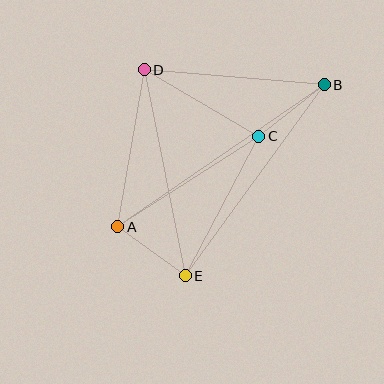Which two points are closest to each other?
Points A and E are closest to each other.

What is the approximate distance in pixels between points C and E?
The distance between C and E is approximately 158 pixels.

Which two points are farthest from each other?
Points A and B are farthest from each other.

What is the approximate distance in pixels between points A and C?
The distance between A and C is approximately 167 pixels.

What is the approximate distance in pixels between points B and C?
The distance between B and C is approximately 83 pixels.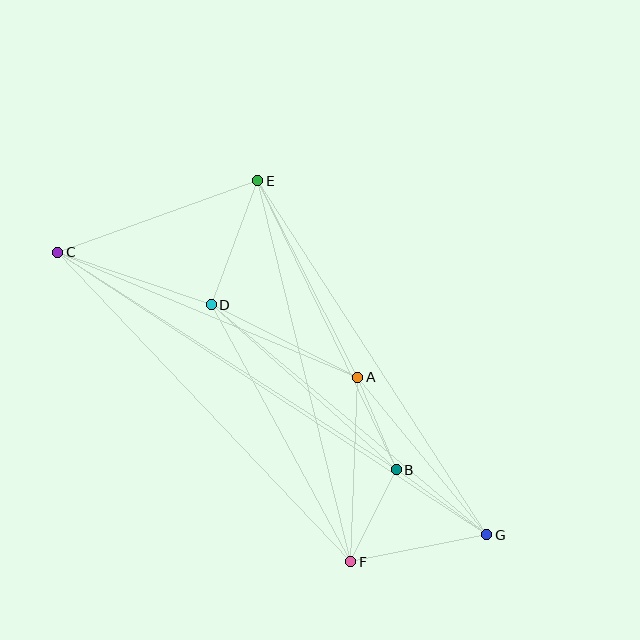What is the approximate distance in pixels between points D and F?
The distance between D and F is approximately 292 pixels.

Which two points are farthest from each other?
Points C and G are farthest from each other.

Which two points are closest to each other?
Points A and B are closest to each other.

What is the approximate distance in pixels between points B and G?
The distance between B and G is approximately 112 pixels.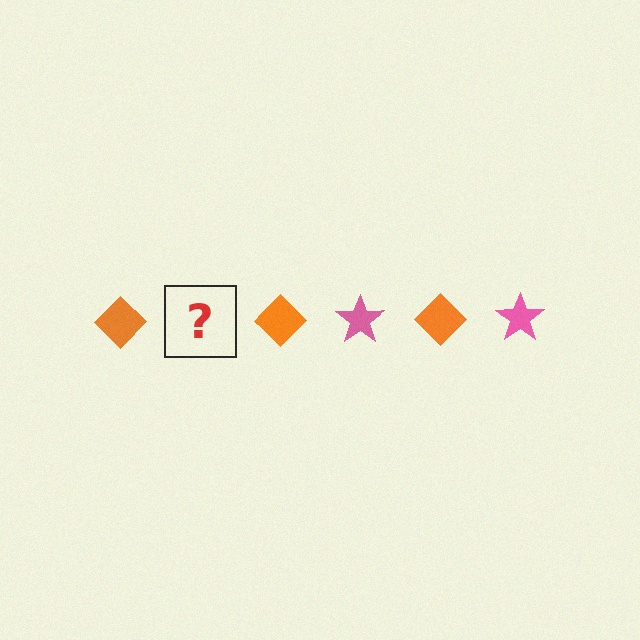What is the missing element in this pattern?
The missing element is a pink star.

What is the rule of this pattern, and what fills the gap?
The rule is that the pattern alternates between orange diamond and pink star. The gap should be filled with a pink star.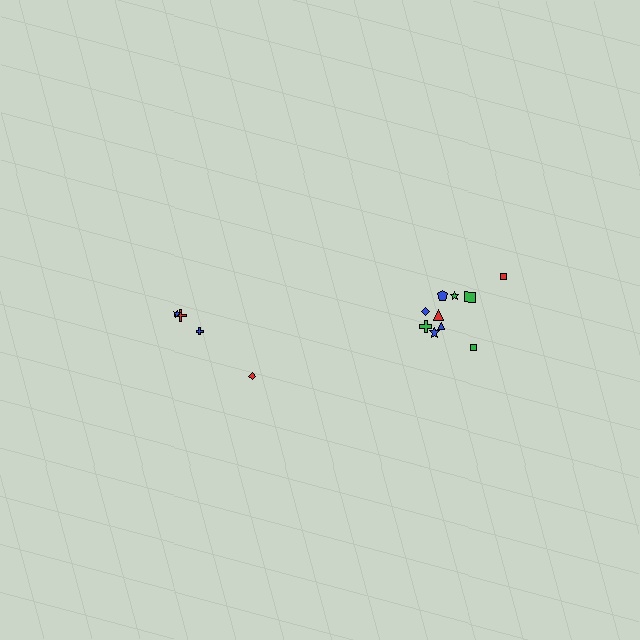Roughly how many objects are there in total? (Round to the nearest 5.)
Roughly 15 objects in total.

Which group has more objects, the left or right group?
The right group.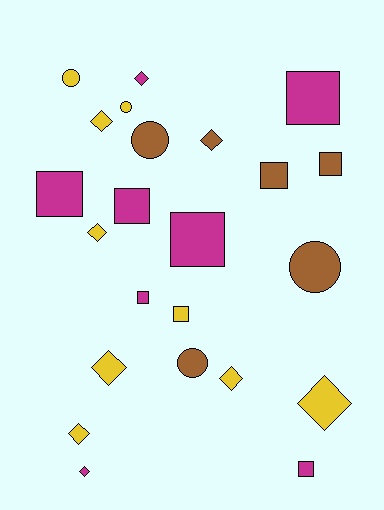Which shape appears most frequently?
Square, with 9 objects.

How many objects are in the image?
There are 23 objects.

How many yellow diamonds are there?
There are 6 yellow diamonds.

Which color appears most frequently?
Yellow, with 9 objects.